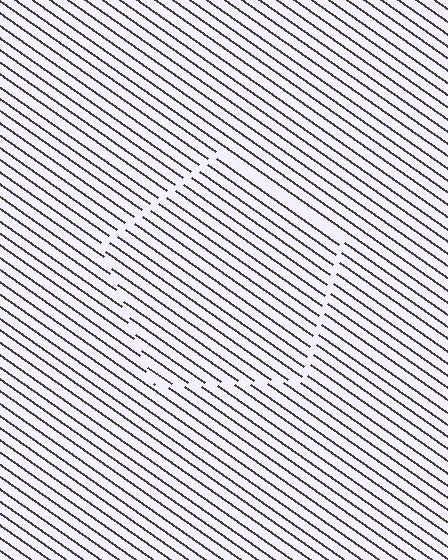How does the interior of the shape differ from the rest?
The interior of the shape contains the same grating, shifted by half a period — the contour is defined by the phase discontinuity where line-ends from the inner and outer gratings abut.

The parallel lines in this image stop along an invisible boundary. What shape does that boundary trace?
An illusory pentagon. The interior of the shape contains the same grating, shifted by half a period — the contour is defined by the phase discontinuity where line-ends from the inner and outer gratings abut.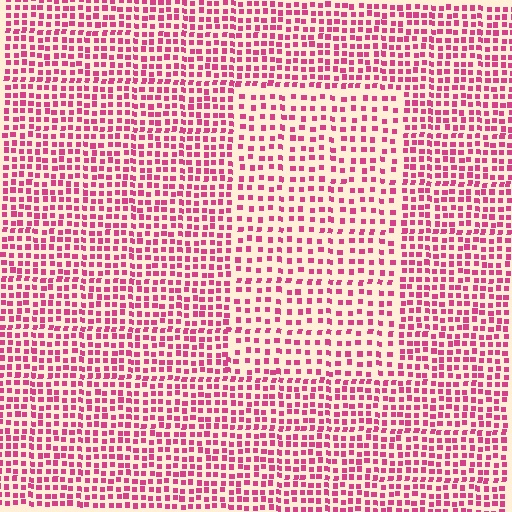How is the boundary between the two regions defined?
The boundary is defined by a change in element density (approximately 1.6x ratio). All elements are the same color, size, and shape.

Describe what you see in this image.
The image contains small magenta elements arranged at two different densities. A rectangle-shaped region is visible where the elements are less densely packed than the surrounding area.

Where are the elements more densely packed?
The elements are more densely packed outside the rectangle boundary.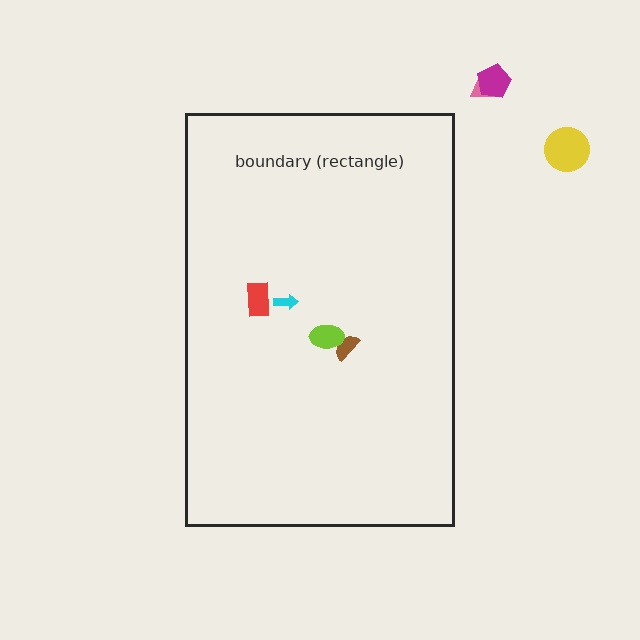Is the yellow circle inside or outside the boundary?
Outside.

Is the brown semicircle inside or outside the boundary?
Inside.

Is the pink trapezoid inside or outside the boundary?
Outside.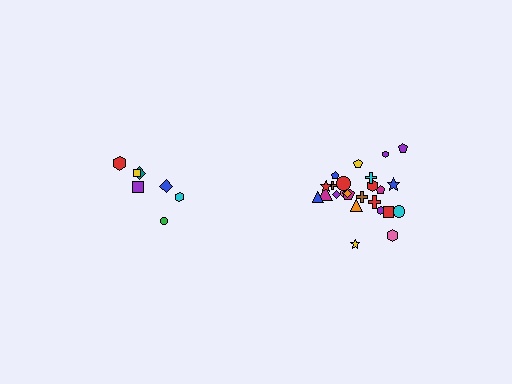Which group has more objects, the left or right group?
The right group.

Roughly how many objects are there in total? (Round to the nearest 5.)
Roughly 30 objects in total.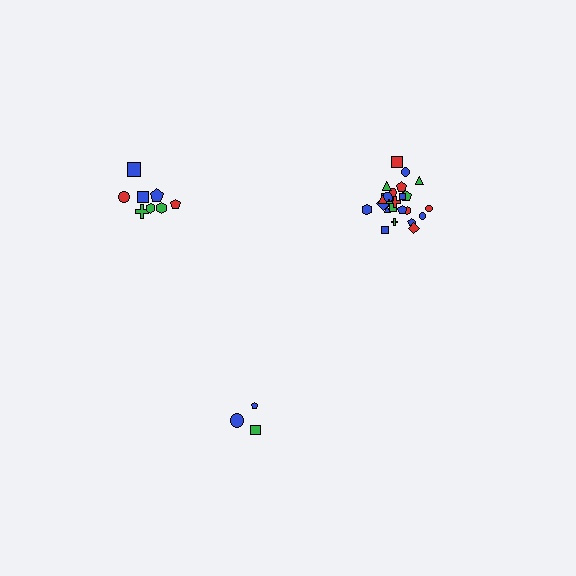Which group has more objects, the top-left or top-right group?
The top-right group.